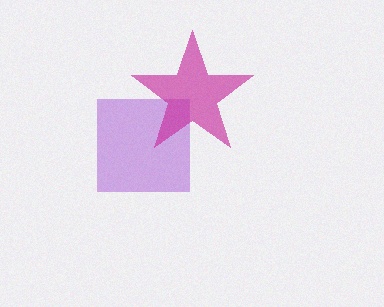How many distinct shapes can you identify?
There are 2 distinct shapes: a purple square, a magenta star.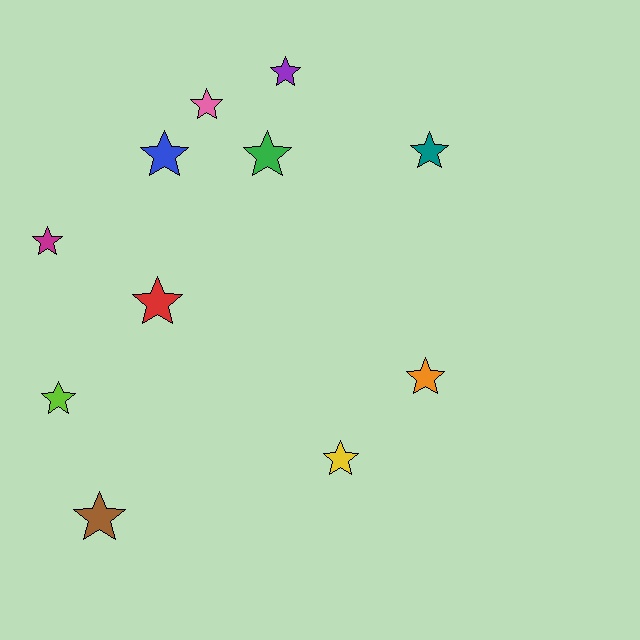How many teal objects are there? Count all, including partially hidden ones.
There is 1 teal object.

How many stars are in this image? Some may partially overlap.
There are 11 stars.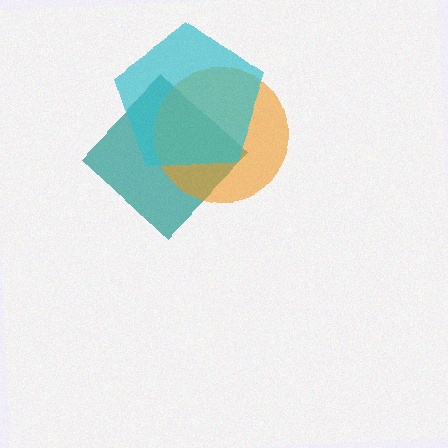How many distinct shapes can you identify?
There are 3 distinct shapes: a teal diamond, an orange circle, a cyan pentagon.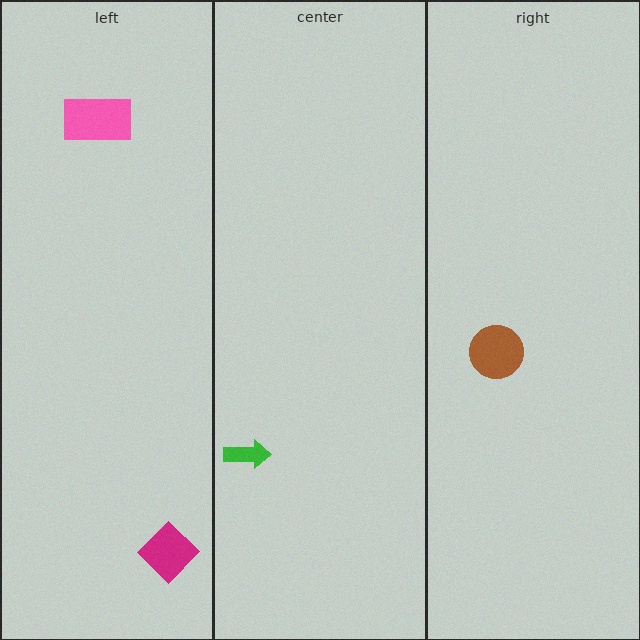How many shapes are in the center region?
1.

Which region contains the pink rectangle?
The left region.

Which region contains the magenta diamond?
The left region.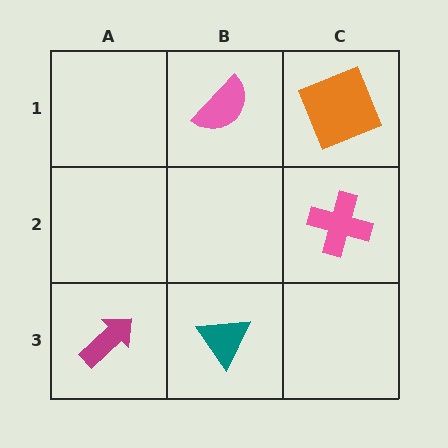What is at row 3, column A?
A magenta arrow.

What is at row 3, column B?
A teal triangle.